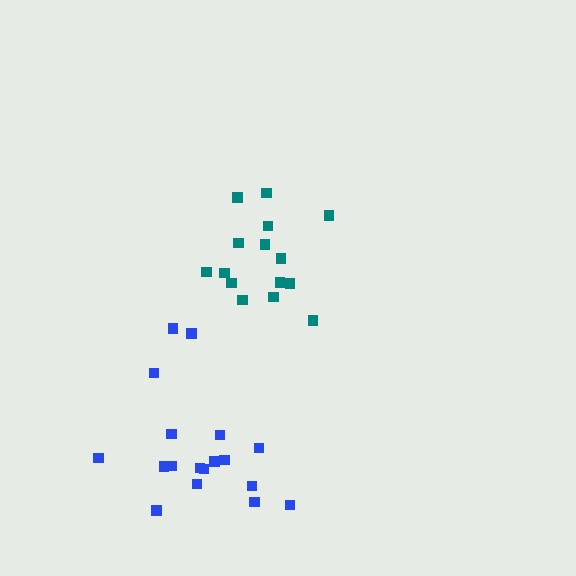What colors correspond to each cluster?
The clusters are colored: blue, teal.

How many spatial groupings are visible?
There are 2 spatial groupings.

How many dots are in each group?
Group 1: 18 dots, Group 2: 15 dots (33 total).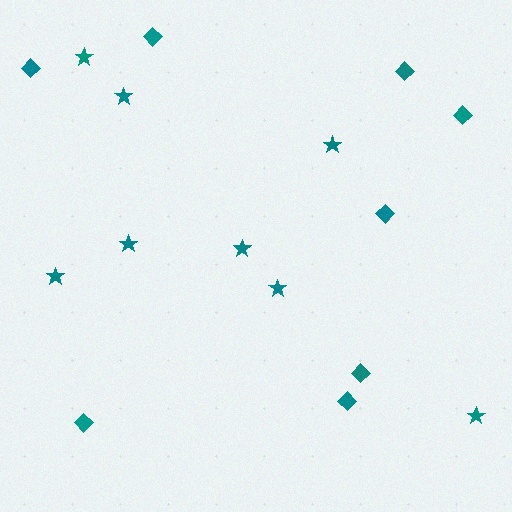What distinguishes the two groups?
There are 2 groups: one group of diamonds (8) and one group of stars (8).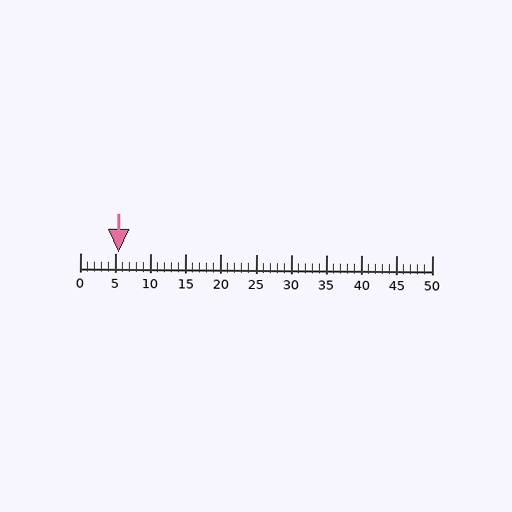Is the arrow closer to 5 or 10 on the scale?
The arrow is closer to 5.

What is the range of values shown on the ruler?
The ruler shows values from 0 to 50.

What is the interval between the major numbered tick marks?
The major tick marks are spaced 5 units apart.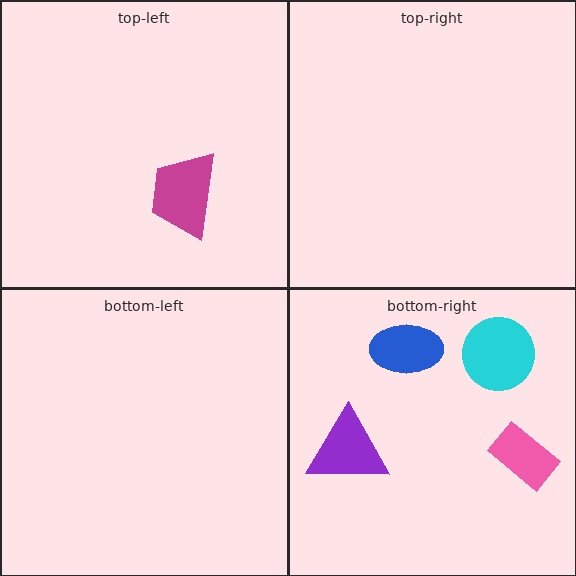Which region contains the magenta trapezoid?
The top-left region.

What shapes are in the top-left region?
The magenta trapezoid.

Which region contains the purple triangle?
The bottom-right region.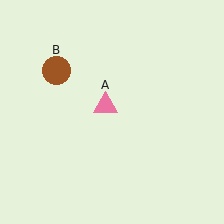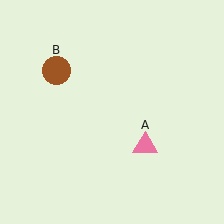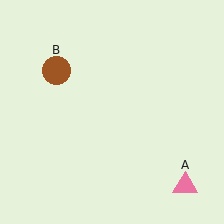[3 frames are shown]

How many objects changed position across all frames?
1 object changed position: pink triangle (object A).